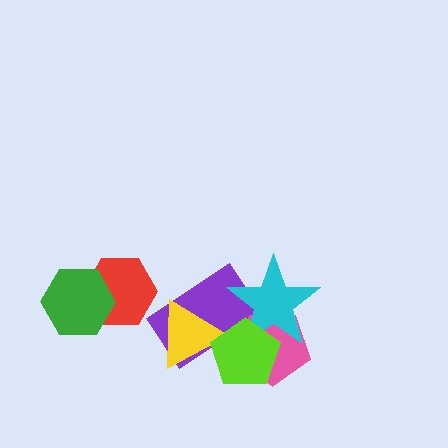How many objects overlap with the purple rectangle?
4 objects overlap with the purple rectangle.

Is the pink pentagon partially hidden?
Yes, it is partially covered by another shape.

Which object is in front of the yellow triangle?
The lime pentagon is in front of the yellow triangle.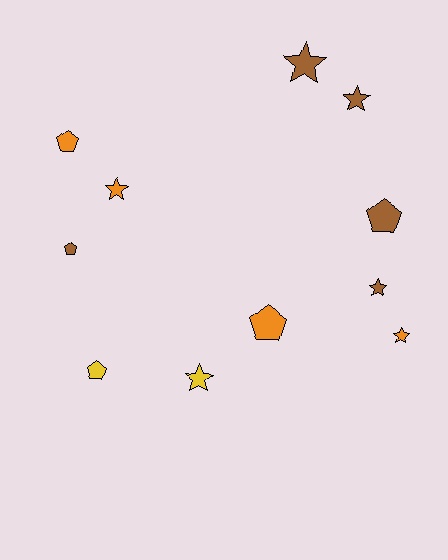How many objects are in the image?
There are 11 objects.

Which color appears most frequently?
Brown, with 5 objects.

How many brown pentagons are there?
There are 2 brown pentagons.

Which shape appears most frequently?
Star, with 6 objects.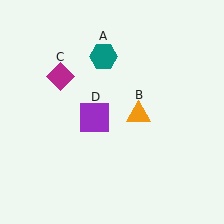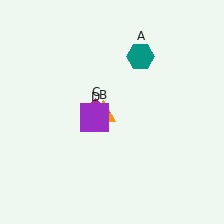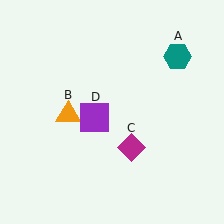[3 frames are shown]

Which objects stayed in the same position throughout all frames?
Purple square (object D) remained stationary.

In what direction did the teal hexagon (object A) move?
The teal hexagon (object A) moved right.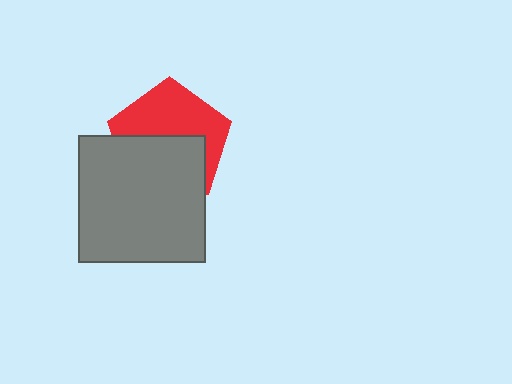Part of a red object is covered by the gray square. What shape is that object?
It is a pentagon.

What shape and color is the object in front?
The object in front is a gray square.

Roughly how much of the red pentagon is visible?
About half of it is visible (roughly 51%).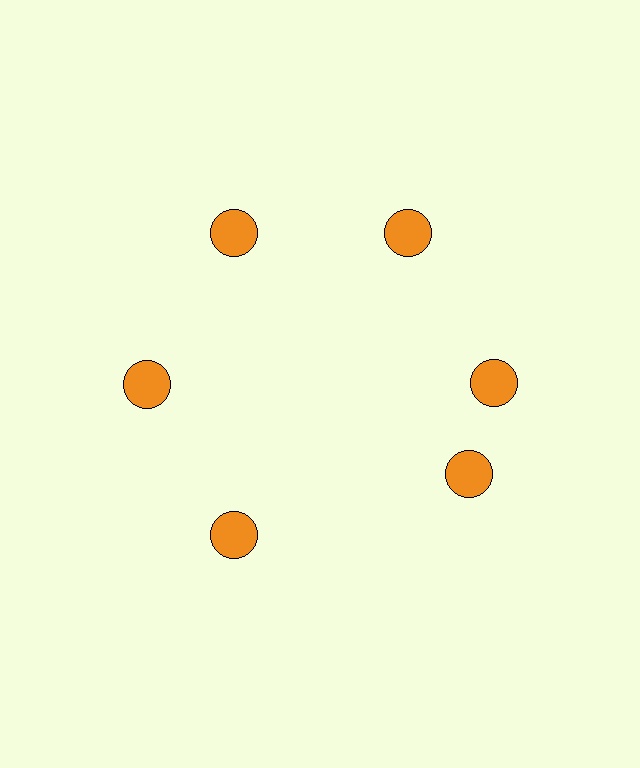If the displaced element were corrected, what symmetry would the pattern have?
It would have 6-fold rotational symmetry — the pattern would map onto itself every 60 degrees.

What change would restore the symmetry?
The symmetry would be restored by rotating it back into even spacing with its neighbors so that all 6 circles sit at equal angles and equal distance from the center.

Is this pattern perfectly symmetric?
No. The 6 orange circles are arranged in a ring, but one element near the 5 o'clock position is rotated out of alignment along the ring, breaking the 6-fold rotational symmetry.